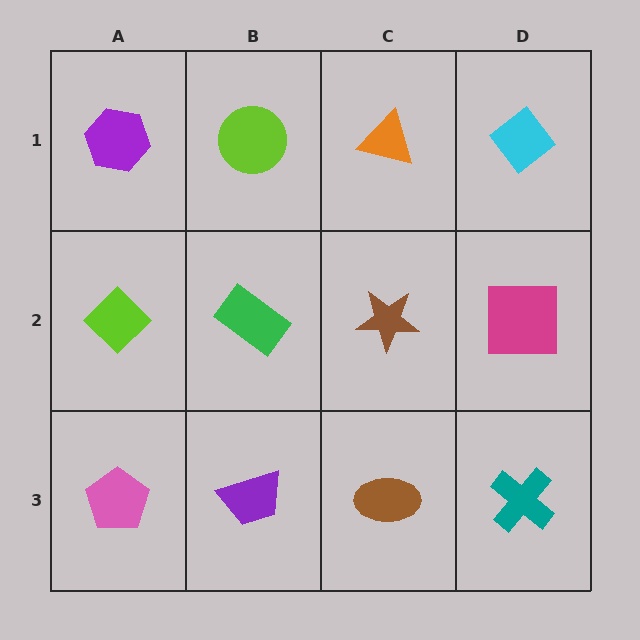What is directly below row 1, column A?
A lime diamond.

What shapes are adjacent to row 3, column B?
A green rectangle (row 2, column B), a pink pentagon (row 3, column A), a brown ellipse (row 3, column C).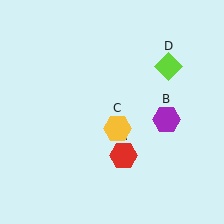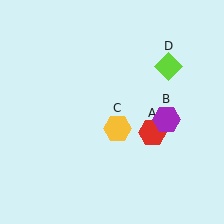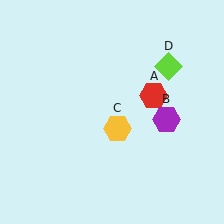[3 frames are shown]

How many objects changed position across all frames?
1 object changed position: red hexagon (object A).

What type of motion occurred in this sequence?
The red hexagon (object A) rotated counterclockwise around the center of the scene.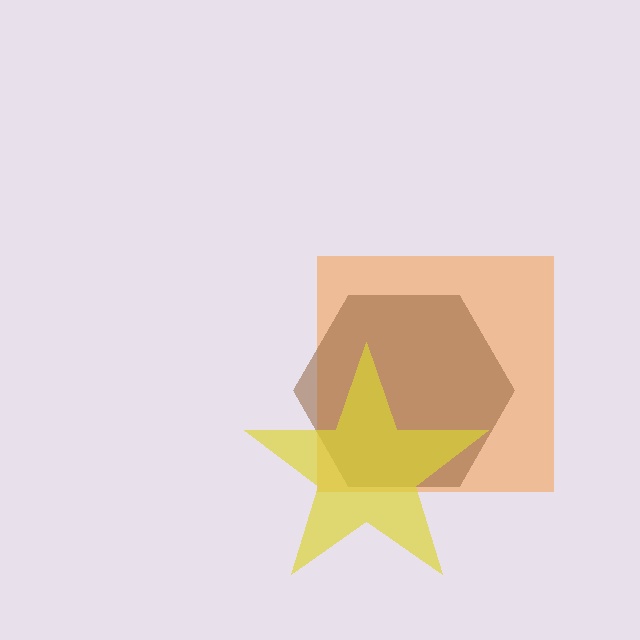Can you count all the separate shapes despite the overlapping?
Yes, there are 3 separate shapes.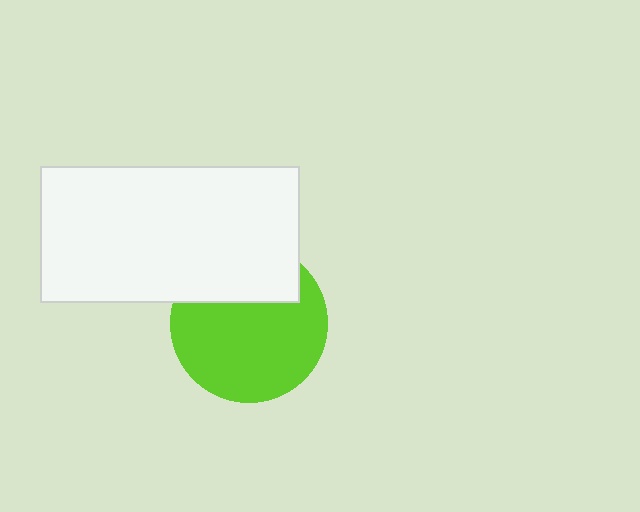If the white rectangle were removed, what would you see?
You would see the complete lime circle.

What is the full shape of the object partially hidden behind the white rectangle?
The partially hidden object is a lime circle.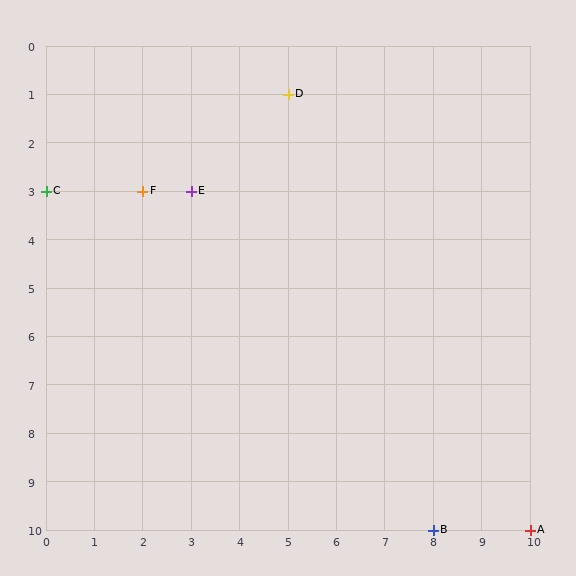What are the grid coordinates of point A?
Point A is at grid coordinates (10, 10).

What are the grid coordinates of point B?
Point B is at grid coordinates (8, 10).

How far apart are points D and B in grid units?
Points D and B are 3 columns and 9 rows apart (about 9.5 grid units diagonally).